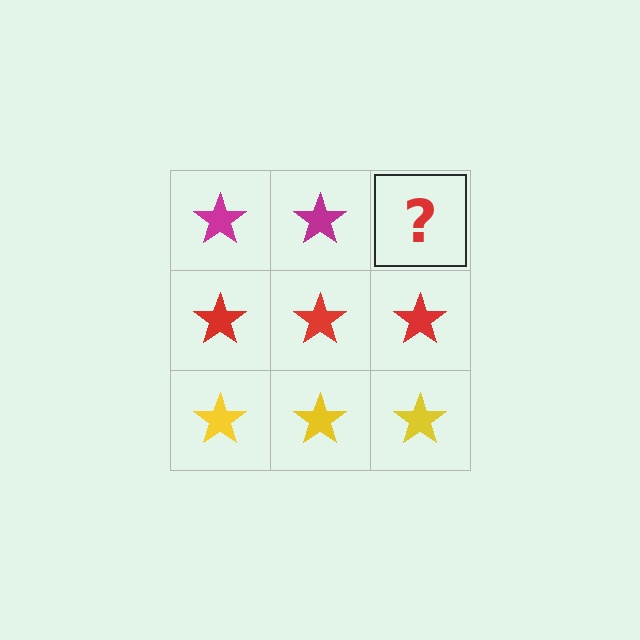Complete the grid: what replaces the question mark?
The question mark should be replaced with a magenta star.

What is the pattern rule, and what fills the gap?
The rule is that each row has a consistent color. The gap should be filled with a magenta star.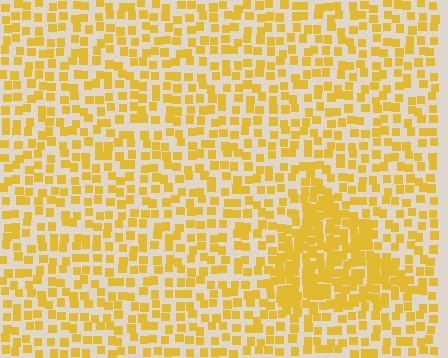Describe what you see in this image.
The image contains small yellow elements arranged at two different densities. A triangle-shaped region is visible where the elements are more densely packed than the surrounding area.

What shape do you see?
I see a triangle.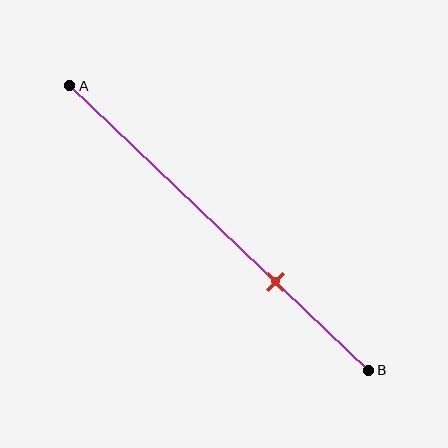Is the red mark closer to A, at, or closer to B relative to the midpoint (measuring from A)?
The red mark is closer to point B than the midpoint of segment AB.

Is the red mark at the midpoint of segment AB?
No, the mark is at about 70% from A, not at the 50% midpoint.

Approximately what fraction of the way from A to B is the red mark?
The red mark is approximately 70% of the way from A to B.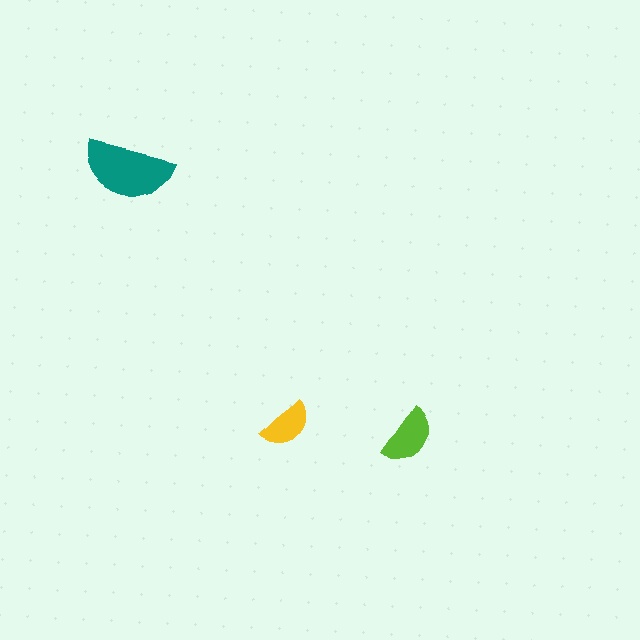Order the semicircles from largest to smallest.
the teal one, the lime one, the yellow one.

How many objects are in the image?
There are 3 objects in the image.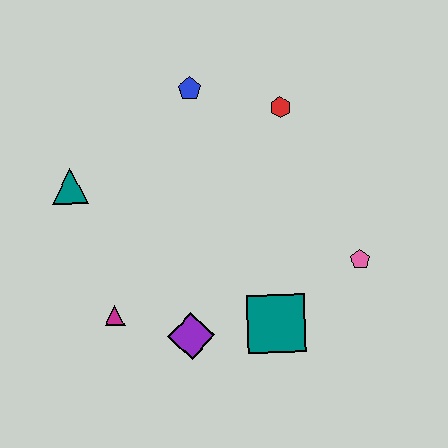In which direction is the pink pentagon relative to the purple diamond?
The pink pentagon is to the right of the purple diamond.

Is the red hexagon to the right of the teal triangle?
Yes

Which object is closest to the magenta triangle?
The purple diamond is closest to the magenta triangle.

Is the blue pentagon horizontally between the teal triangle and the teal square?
Yes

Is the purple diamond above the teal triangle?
No